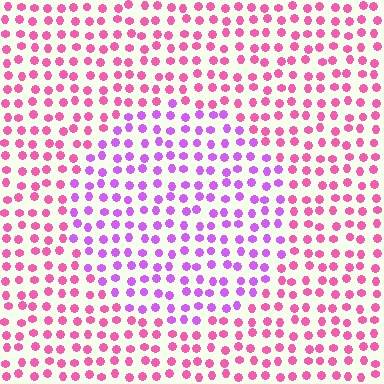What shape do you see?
I see a circle.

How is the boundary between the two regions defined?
The boundary is defined purely by a slight shift in hue (about 40 degrees). Spacing, size, and orientation are identical on both sides.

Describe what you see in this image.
The image is filled with small pink elements in a uniform arrangement. A circle-shaped region is visible where the elements are tinted to a slightly different hue, forming a subtle color boundary.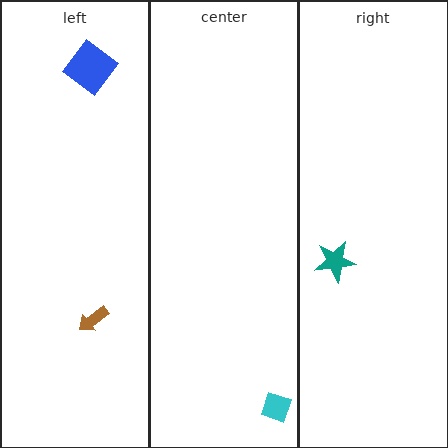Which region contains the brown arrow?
The left region.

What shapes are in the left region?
The blue diamond, the brown arrow.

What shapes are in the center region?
The cyan diamond.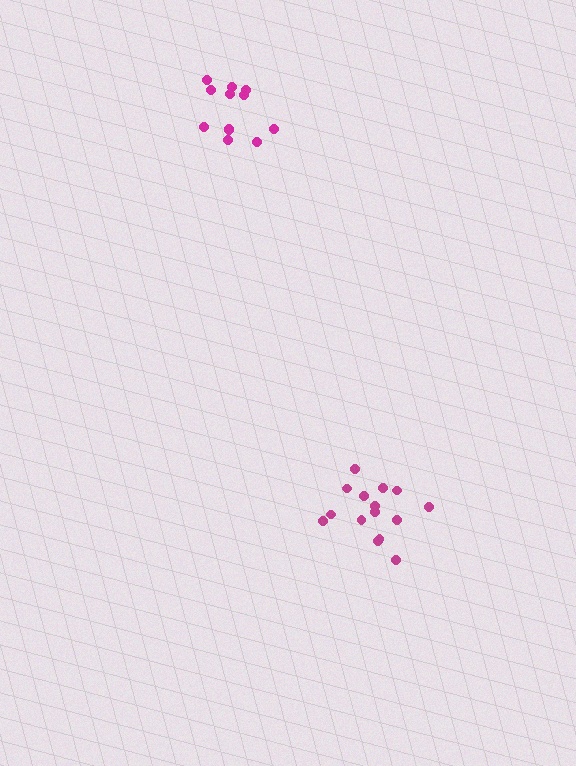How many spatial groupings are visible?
There are 2 spatial groupings.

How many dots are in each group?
Group 1: 15 dots, Group 2: 12 dots (27 total).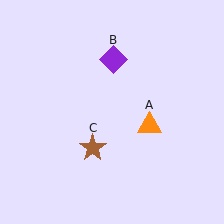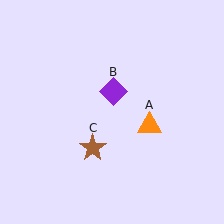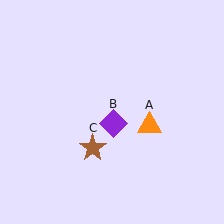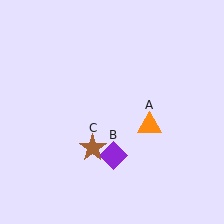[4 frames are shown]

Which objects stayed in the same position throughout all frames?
Orange triangle (object A) and brown star (object C) remained stationary.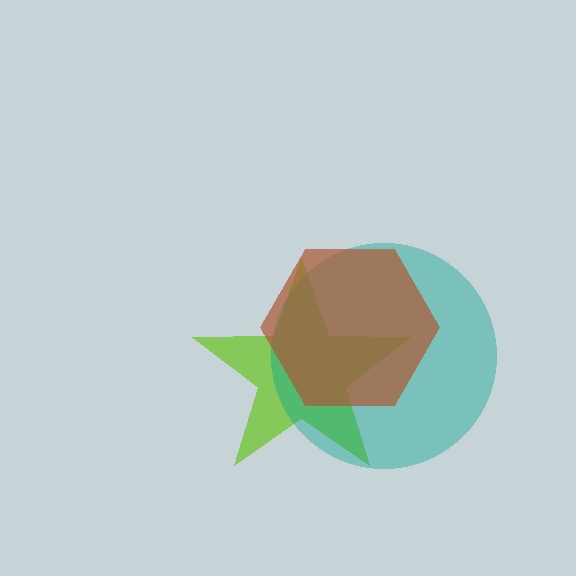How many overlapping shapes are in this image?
There are 3 overlapping shapes in the image.